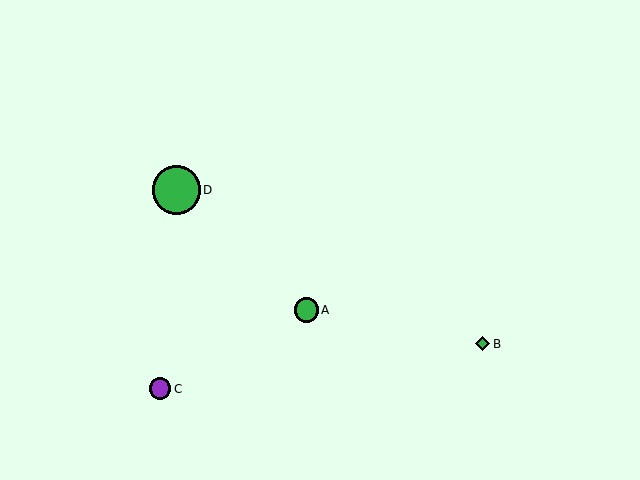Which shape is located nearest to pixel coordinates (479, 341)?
The green diamond (labeled B) at (482, 344) is nearest to that location.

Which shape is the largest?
The green circle (labeled D) is the largest.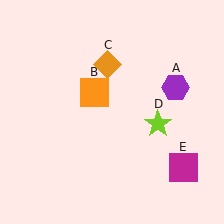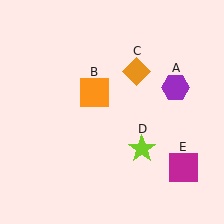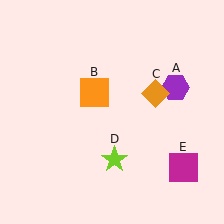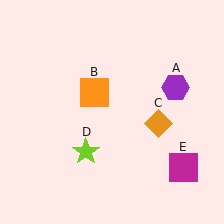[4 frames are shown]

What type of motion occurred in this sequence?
The orange diamond (object C), lime star (object D) rotated clockwise around the center of the scene.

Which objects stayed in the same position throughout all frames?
Purple hexagon (object A) and orange square (object B) and magenta square (object E) remained stationary.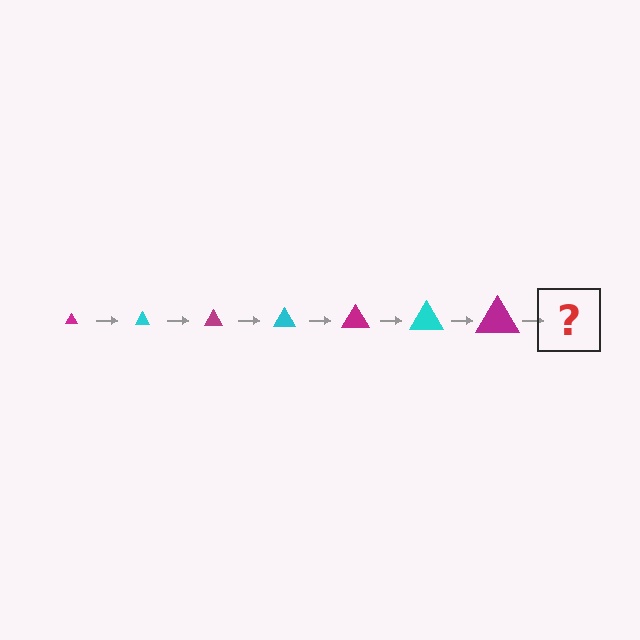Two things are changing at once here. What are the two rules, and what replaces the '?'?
The two rules are that the triangle grows larger each step and the color cycles through magenta and cyan. The '?' should be a cyan triangle, larger than the previous one.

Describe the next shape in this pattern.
It should be a cyan triangle, larger than the previous one.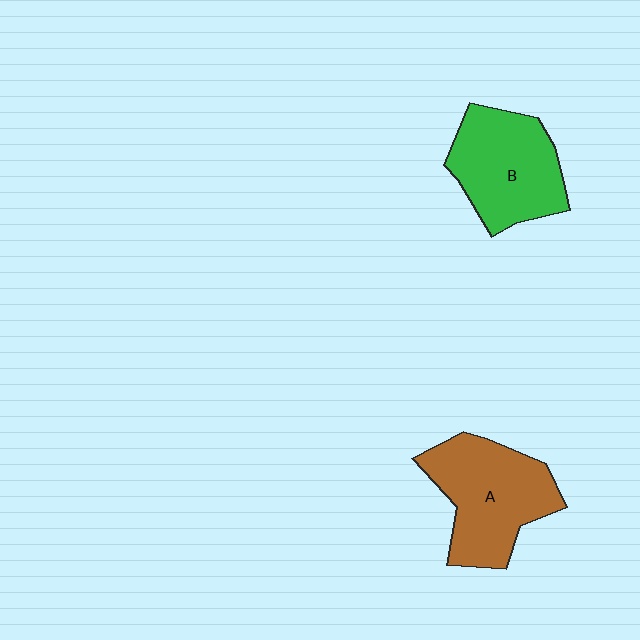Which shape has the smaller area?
Shape B (green).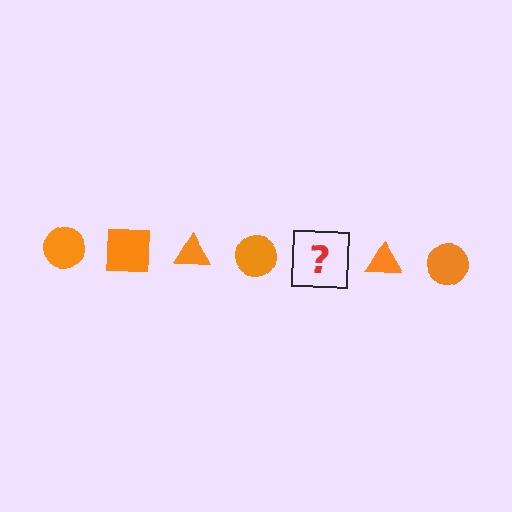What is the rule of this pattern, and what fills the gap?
The rule is that the pattern cycles through circle, square, triangle shapes in orange. The gap should be filled with an orange square.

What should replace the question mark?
The question mark should be replaced with an orange square.